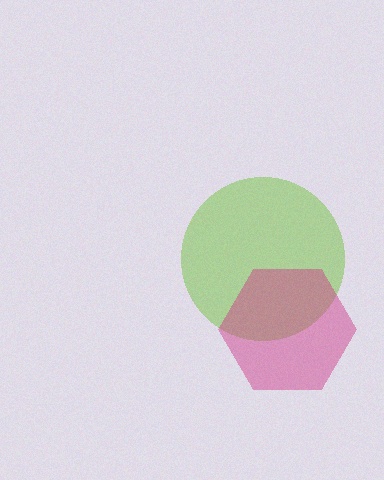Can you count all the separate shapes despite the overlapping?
Yes, there are 2 separate shapes.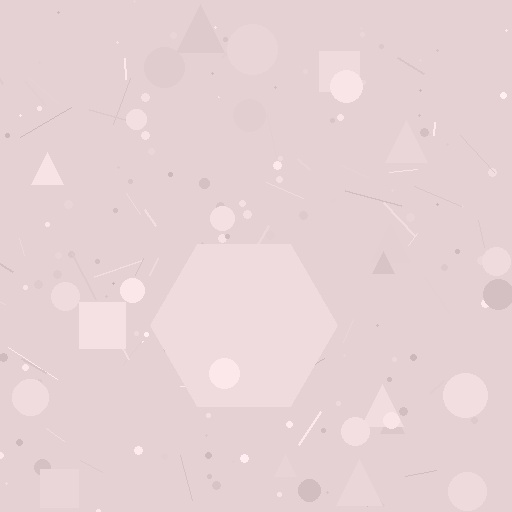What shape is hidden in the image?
A hexagon is hidden in the image.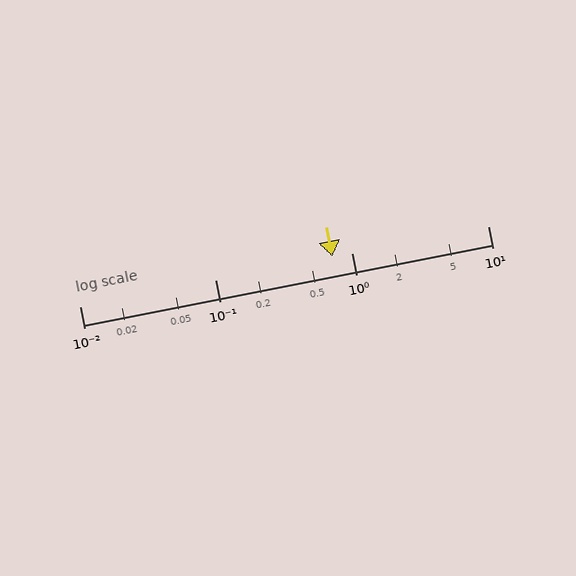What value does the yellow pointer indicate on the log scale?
The pointer indicates approximately 0.72.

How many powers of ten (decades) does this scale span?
The scale spans 3 decades, from 0.01 to 10.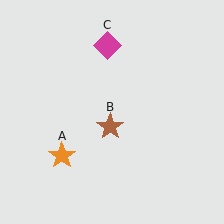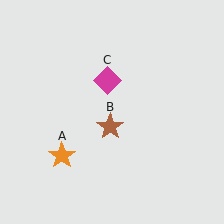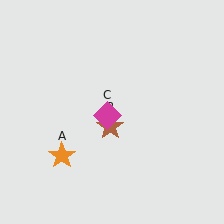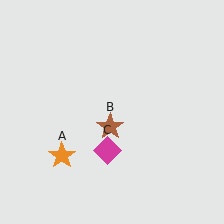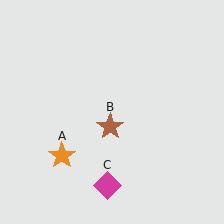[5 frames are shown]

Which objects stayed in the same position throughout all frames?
Orange star (object A) and brown star (object B) remained stationary.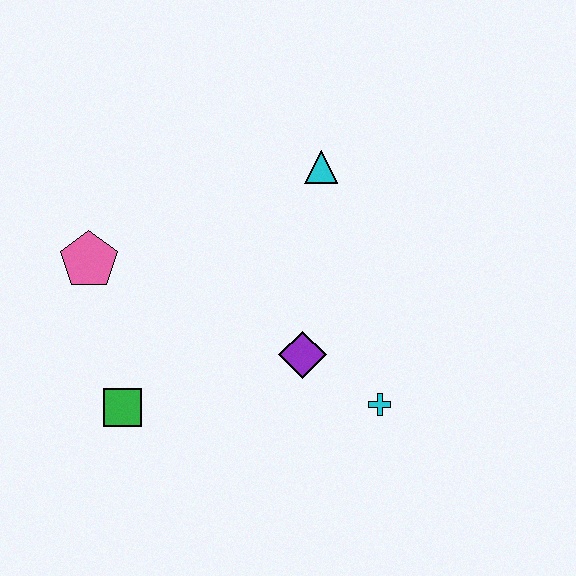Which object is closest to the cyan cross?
The purple diamond is closest to the cyan cross.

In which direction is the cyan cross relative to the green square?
The cyan cross is to the right of the green square.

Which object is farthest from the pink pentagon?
The cyan cross is farthest from the pink pentagon.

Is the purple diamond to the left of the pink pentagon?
No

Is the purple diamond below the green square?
No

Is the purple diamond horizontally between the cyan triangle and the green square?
Yes